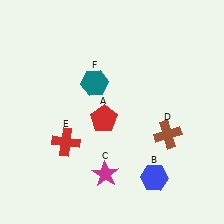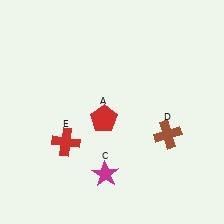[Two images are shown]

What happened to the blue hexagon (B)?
The blue hexagon (B) was removed in Image 2. It was in the bottom-right area of Image 1.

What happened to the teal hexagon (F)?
The teal hexagon (F) was removed in Image 2. It was in the top-left area of Image 1.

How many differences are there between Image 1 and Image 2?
There are 2 differences between the two images.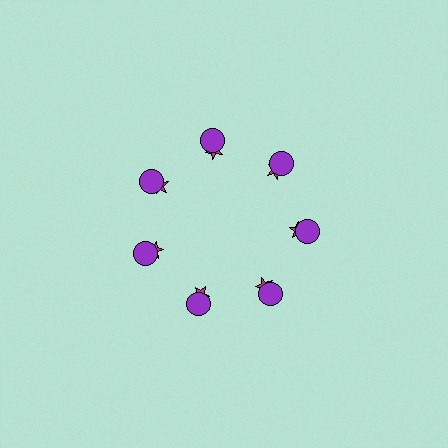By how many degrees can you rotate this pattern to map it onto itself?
The pattern maps onto itself every 51 degrees of rotation.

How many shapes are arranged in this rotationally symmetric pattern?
There are 14 shapes, arranged in 7 groups of 2.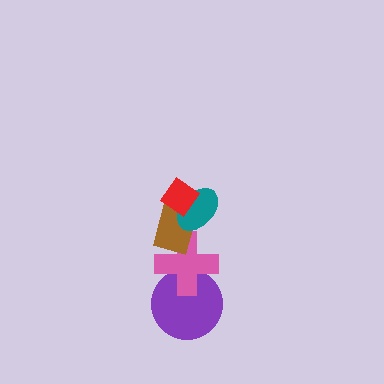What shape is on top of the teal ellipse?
The red diamond is on top of the teal ellipse.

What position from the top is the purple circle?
The purple circle is 5th from the top.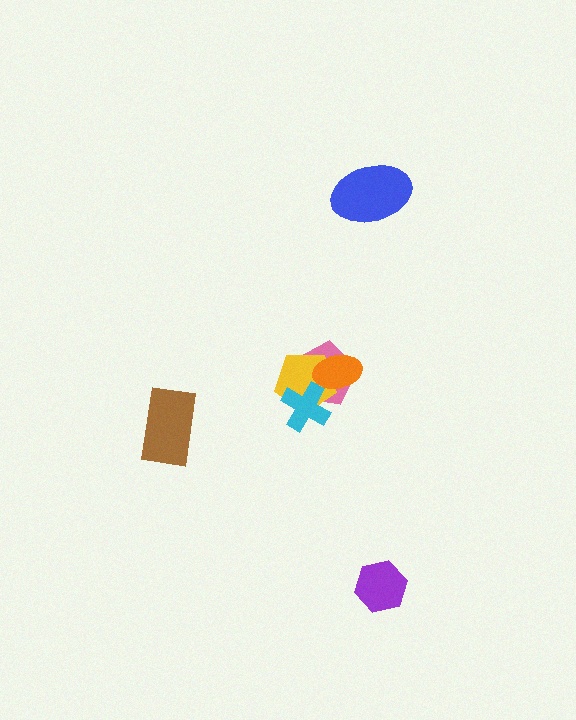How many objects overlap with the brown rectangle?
0 objects overlap with the brown rectangle.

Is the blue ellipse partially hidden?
No, no other shape covers it.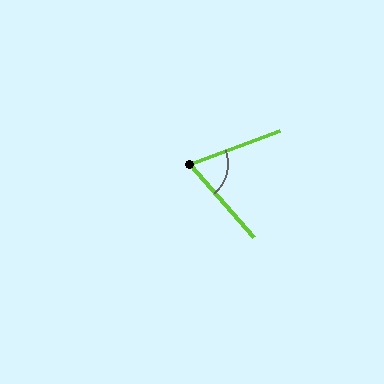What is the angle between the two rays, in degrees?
Approximately 69 degrees.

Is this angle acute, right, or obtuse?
It is acute.